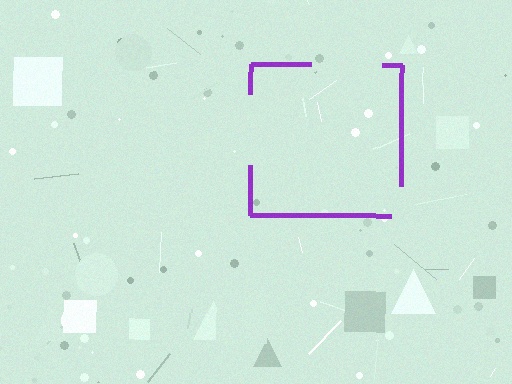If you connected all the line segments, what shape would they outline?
They would outline a square.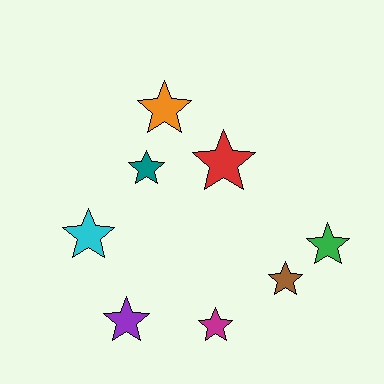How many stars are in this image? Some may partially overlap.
There are 8 stars.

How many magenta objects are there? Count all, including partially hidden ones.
There is 1 magenta object.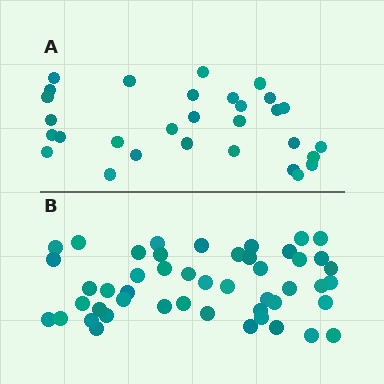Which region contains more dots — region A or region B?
Region B (the bottom region) has more dots.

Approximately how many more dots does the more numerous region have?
Region B has approximately 20 more dots than region A.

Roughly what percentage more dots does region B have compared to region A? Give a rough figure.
About 60% more.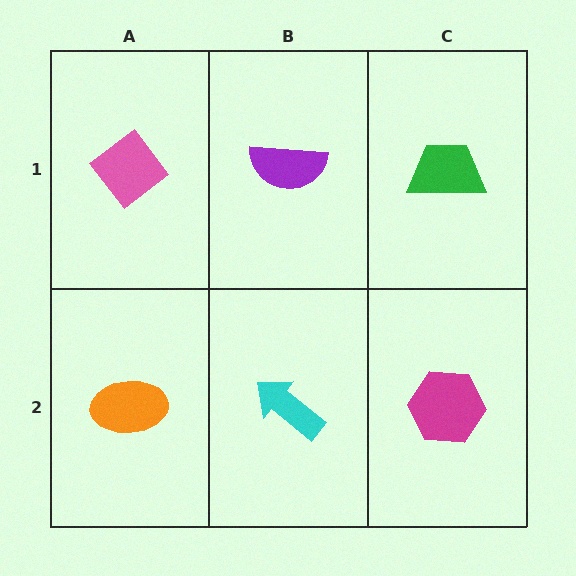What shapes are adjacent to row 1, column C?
A magenta hexagon (row 2, column C), a purple semicircle (row 1, column B).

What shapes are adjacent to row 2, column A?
A pink diamond (row 1, column A), a cyan arrow (row 2, column B).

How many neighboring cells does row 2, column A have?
2.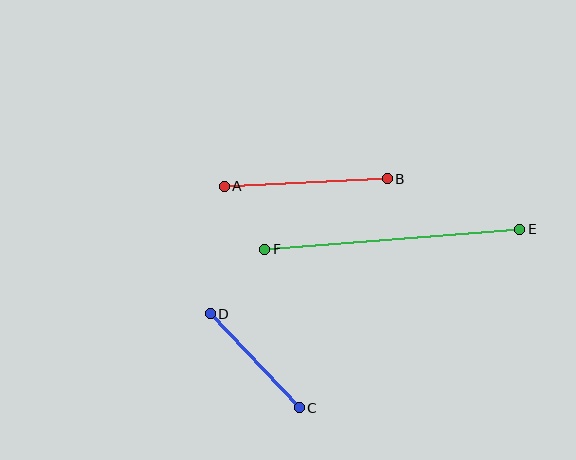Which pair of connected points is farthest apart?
Points E and F are farthest apart.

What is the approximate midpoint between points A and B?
The midpoint is at approximately (306, 182) pixels.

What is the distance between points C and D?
The distance is approximately 129 pixels.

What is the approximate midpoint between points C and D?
The midpoint is at approximately (255, 361) pixels.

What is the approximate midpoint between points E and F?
The midpoint is at approximately (392, 239) pixels.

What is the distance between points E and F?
The distance is approximately 256 pixels.